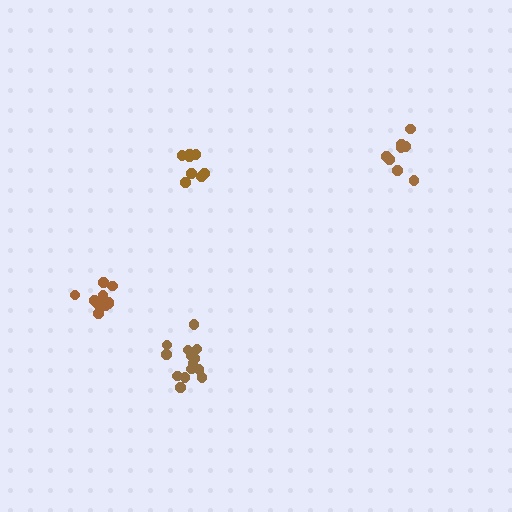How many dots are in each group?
Group 1: 8 dots, Group 2: 8 dots, Group 3: 14 dots, Group 4: 11 dots (41 total).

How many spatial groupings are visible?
There are 4 spatial groupings.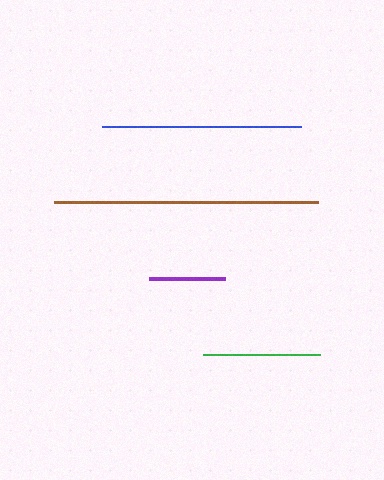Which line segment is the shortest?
The purple line is the shortest at approximately 75 pixels.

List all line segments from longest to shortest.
From longest to shortest: brown, blue, green, purple.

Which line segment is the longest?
The brown line is the longest at approximately 265 pixels.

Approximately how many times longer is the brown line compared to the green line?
The brown line is approximately 2.3 times the length of the green line.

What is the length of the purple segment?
The purple segment is approximately 75 pixels long.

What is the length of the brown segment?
The brown segment is approximately 265 pixels long.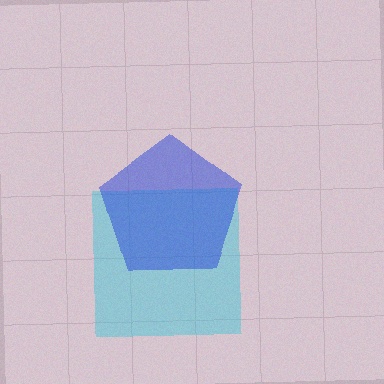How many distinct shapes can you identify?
There are 2 distinct shapes: a cyan square, a blue pentagon.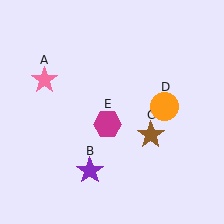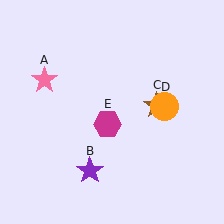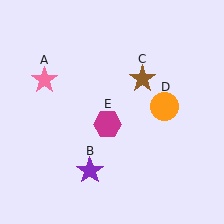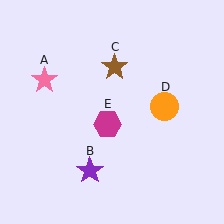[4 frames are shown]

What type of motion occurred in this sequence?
The brown star (object C) rotated counterclockwise around the center of the scene.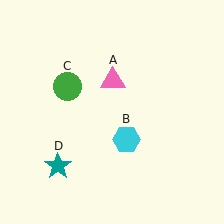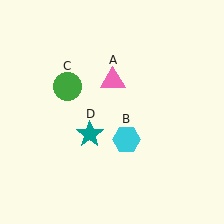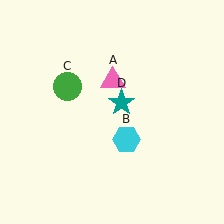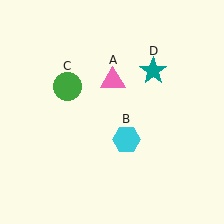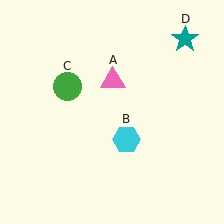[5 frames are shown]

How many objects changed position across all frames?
1 object changed position: teal star (object D).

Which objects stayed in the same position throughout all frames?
Pink triangle (object A) and cyan hexagon (object B) and green circle (object C) remained stationary.